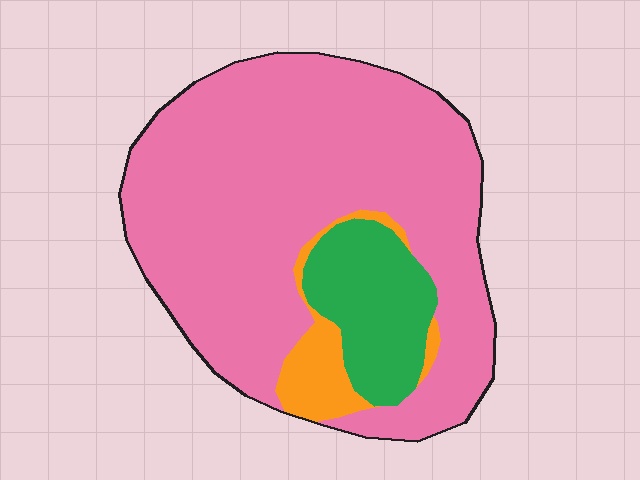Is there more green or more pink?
Pink.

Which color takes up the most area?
Pink, at roughly 80%.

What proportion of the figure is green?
Green takes up about one sixth (1/6) of the figure.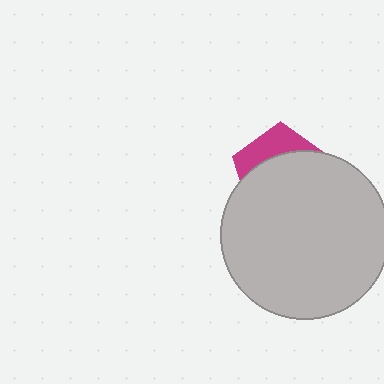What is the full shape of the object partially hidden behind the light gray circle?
The partially hidden object is a magenta pentagon.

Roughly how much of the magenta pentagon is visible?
A small part of it is visible (roughly 30%).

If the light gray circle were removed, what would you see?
You would see the complete magenta pentagon.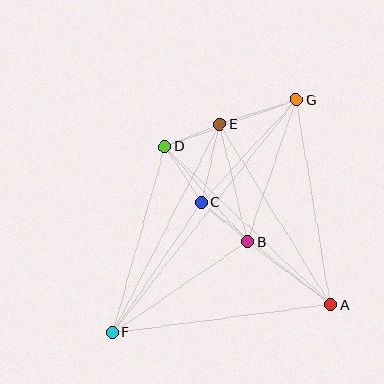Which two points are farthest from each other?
Points F and G are farthest from each other.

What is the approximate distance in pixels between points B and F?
The distance between B and F is approximately 163 pixels.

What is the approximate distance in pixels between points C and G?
The distance between C and G is approximately 139 pixels.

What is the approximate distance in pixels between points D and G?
The distance between D and G is approximately 140 pixels.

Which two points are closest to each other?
Points D and E are closest to each other.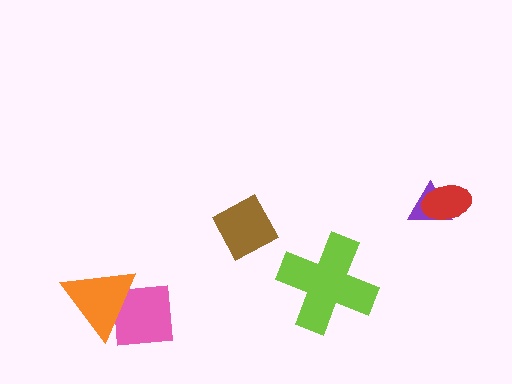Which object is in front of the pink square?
The orange triangle is in front of the pink square.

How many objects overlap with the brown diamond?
0 objects overlap with the brown diamond.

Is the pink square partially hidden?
Yes, it is partially covered by another shape.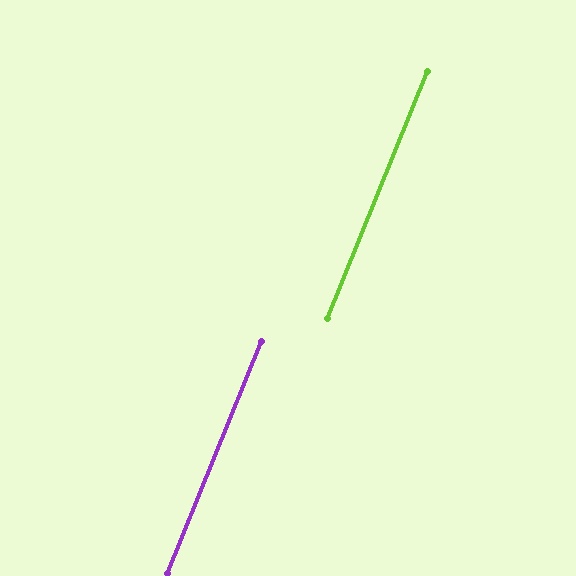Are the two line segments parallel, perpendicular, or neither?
Parallel — their directions differ by only 0.1°.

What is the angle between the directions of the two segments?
Approximately 0 degrees.